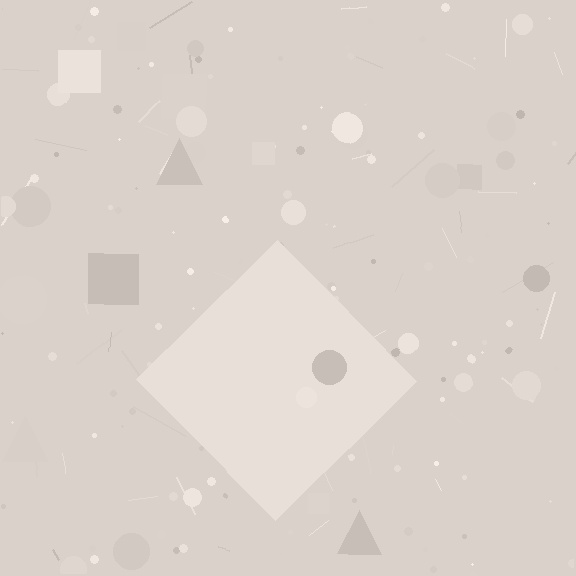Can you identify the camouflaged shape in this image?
The camouflaged shape is a diamond.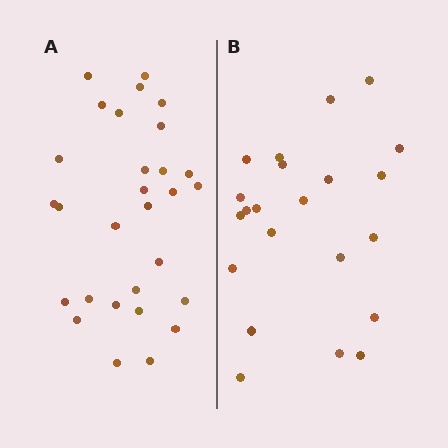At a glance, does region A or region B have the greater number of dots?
Region A (the left region) has more dots.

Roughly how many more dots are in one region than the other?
Region A has roughly 8 or so more dots than region B.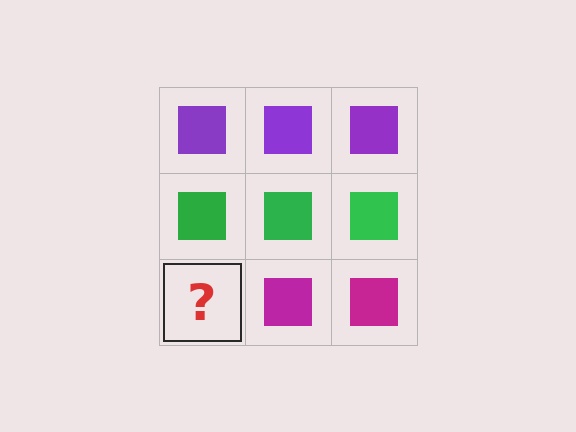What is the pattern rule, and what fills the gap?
The rule is that each row has a consistent color. The gap should be filled with a magenta square.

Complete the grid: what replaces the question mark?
The question mark should be replaced with a magenta square.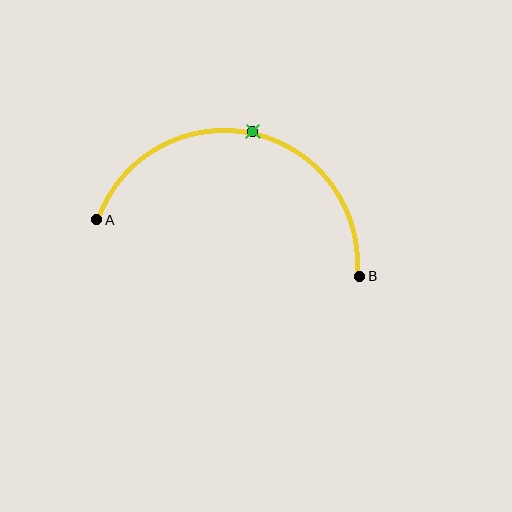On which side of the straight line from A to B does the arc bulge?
The arc bulges above the straight line connecting A and B.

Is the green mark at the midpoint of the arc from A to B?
Yes. The green mark lies on the arc at equal arc-length from both A and B — it is the arc midpoint.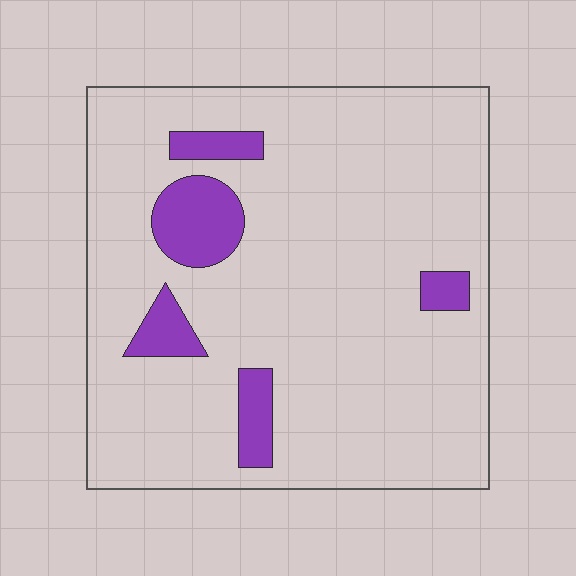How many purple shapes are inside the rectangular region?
5.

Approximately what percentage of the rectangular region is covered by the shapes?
Approximately 10%.